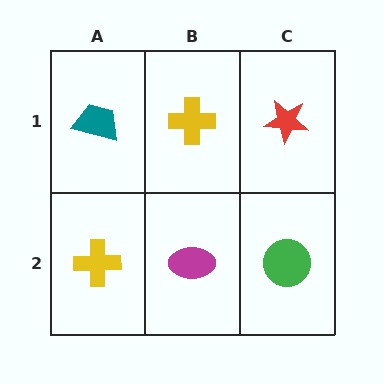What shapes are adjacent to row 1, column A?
A yellow cross (row 2, column A), a yellow cross (row 1, column B).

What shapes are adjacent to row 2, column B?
A yellow cross (row 1, column B), a yellow cross (row 2, column A), a green circle (row 2, column C).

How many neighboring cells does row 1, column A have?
2.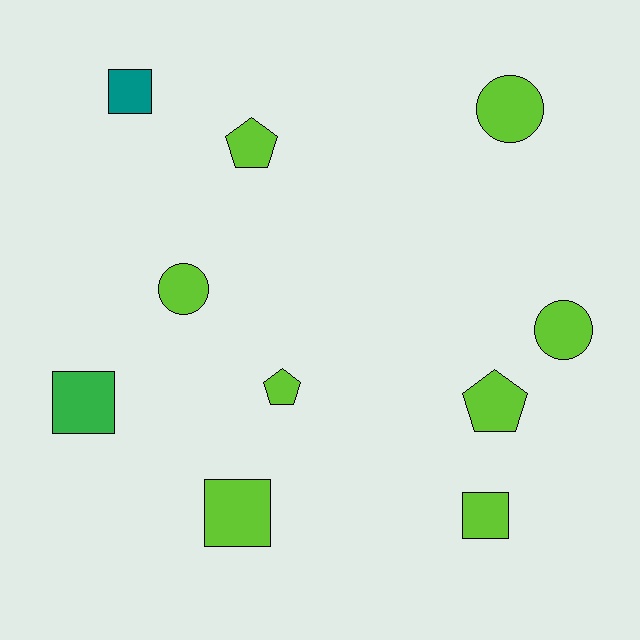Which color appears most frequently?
Lime, with 8 objects.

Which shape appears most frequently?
Square, with 4 objects.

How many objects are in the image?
There are 10 objects.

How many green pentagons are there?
There are no green pentagons.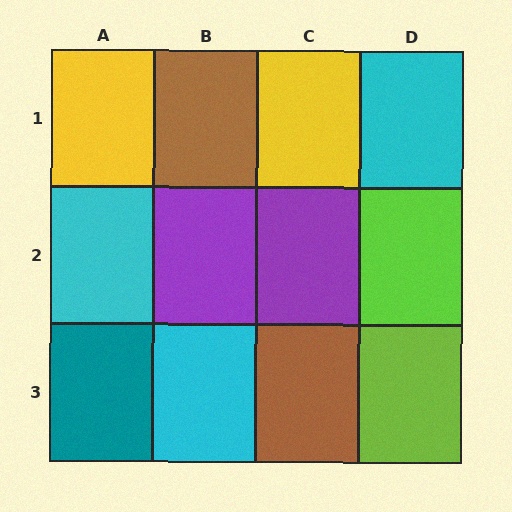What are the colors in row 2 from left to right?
Cyan, purple, purple, lime.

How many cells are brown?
2 cells are brown.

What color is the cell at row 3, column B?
Cyan.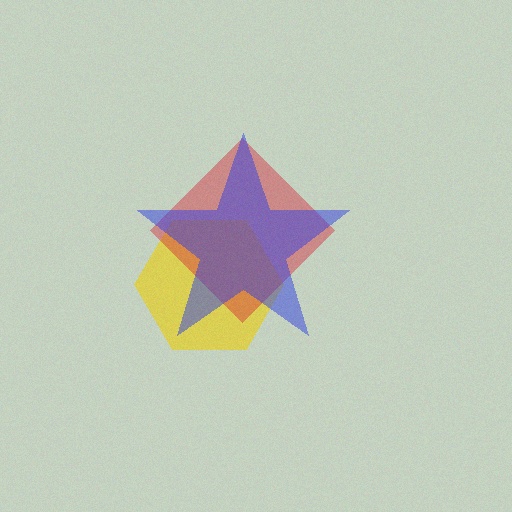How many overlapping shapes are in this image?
There are 3 overlapping shapes in the image.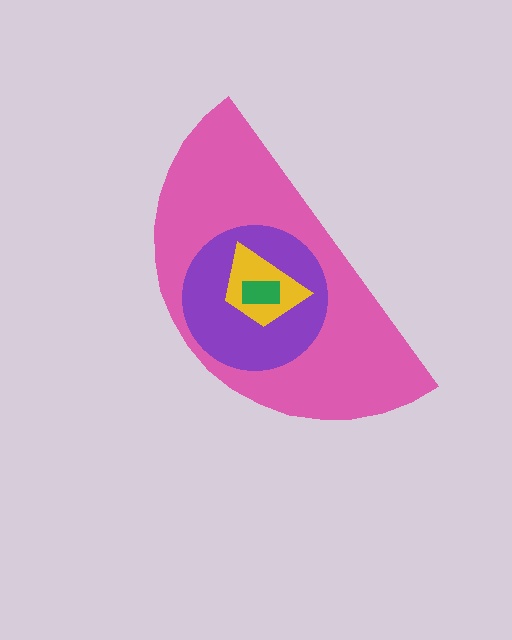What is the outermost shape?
The pink semicircle.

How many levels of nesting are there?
4.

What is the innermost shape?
The green rectangle.